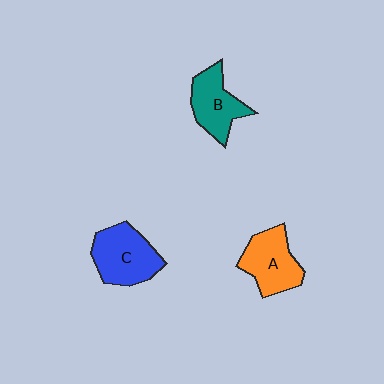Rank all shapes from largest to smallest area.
From largest to smallest: C (blue), A (orange), B (teal).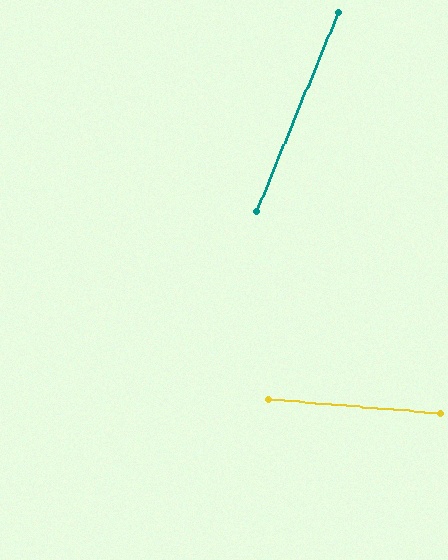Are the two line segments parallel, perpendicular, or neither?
Neither parallel nor perpendicular — they differ by about 72°.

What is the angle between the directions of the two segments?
Approximately 72 degrees.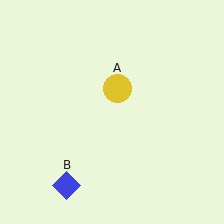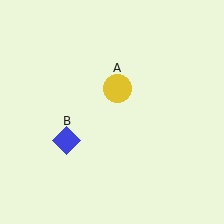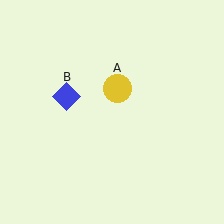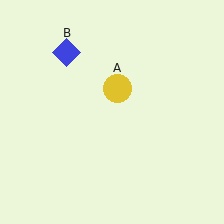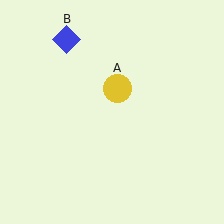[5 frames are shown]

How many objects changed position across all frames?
1 object changed position: blue diamond (object B).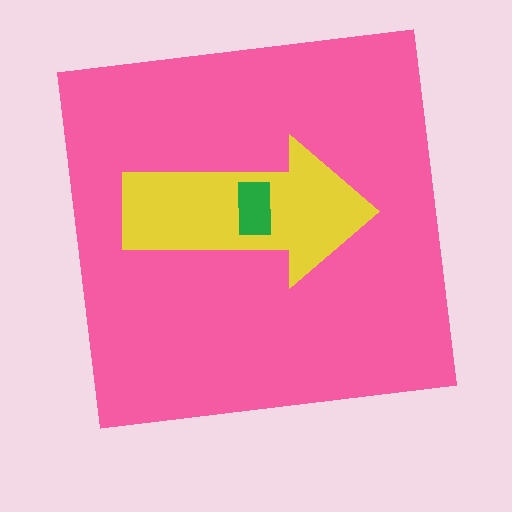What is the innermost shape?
The green rectangle.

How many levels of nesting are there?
3.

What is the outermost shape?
The pink square.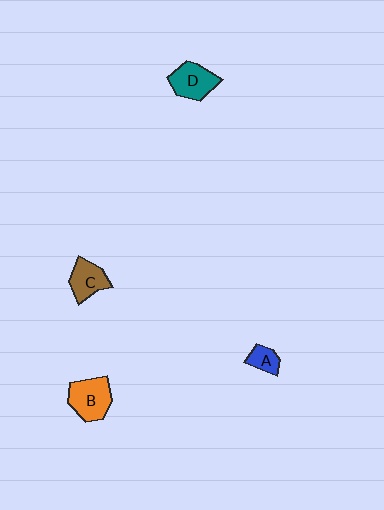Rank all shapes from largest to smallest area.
From largest to smallest: B (orange), D (teal), C (brown), A (blue).